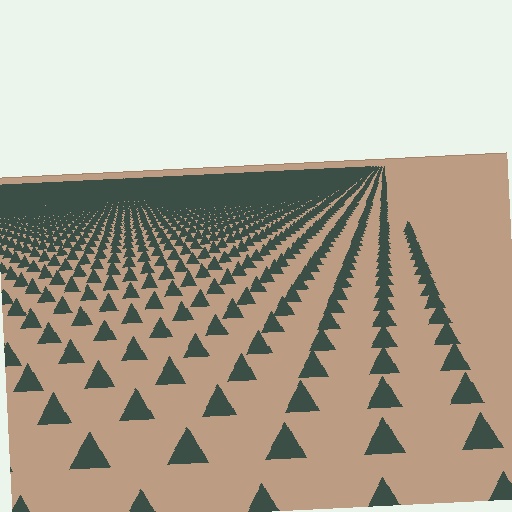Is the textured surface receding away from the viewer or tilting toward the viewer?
The surface is receding away from the viewer. Texture elements get smaller and denser toward the top.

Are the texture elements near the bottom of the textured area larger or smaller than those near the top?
Larger. Near the bottom, elements are closer to the viewer and appear at a bigger on-screen size.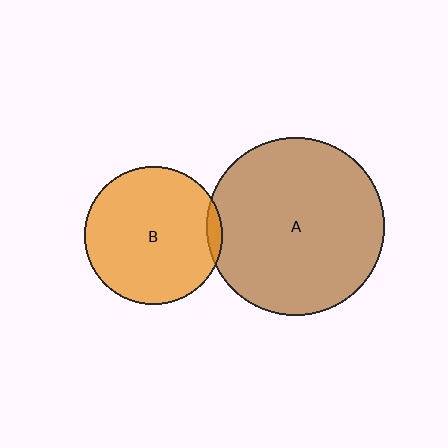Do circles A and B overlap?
Yes.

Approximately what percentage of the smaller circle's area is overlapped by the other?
Approximately 5%.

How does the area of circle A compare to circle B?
Approximately 1.7 times.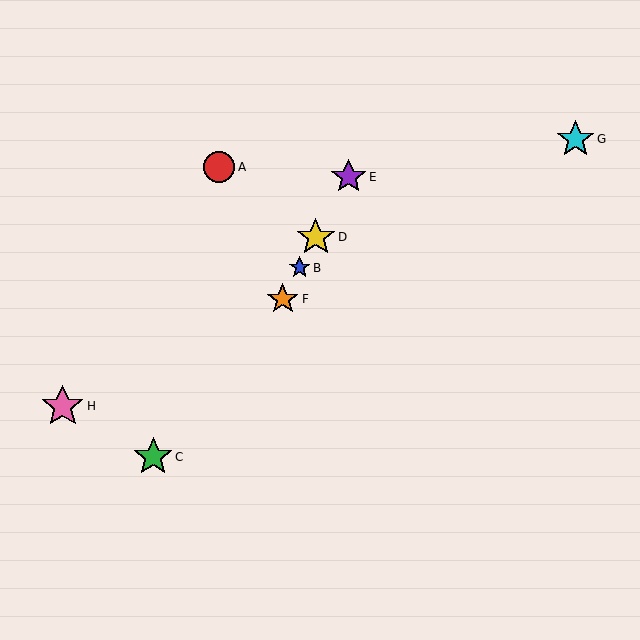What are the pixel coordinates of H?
Object H is at (63, 406).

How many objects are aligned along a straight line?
4 objects (B, D, E, F) are aligned along a straight line.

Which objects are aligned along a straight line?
Objects B, D, E, F are aligned along a straight line.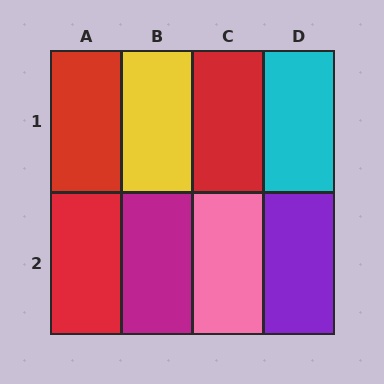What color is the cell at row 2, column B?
Magenta.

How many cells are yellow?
1 cell is yellow.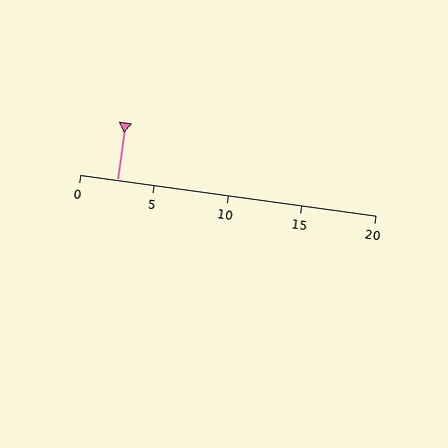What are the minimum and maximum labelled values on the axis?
The axis runs from 0 to 20.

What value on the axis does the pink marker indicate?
The marker indicates approximately 2.5.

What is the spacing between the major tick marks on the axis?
The major ticks are spaced 5 apart.